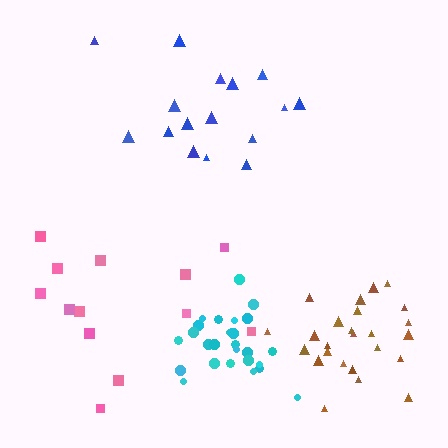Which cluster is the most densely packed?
Cyan.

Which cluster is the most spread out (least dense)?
Pink.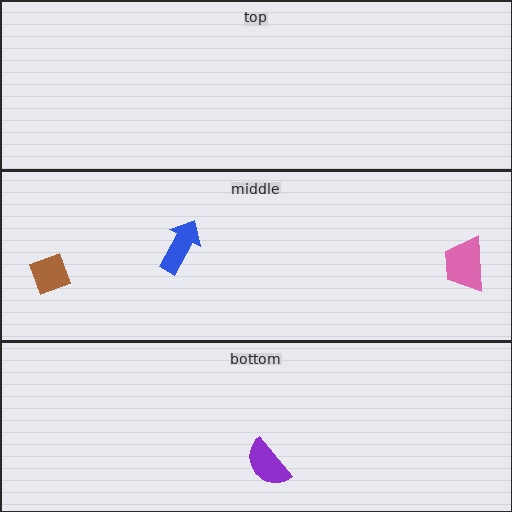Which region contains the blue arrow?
The middle region.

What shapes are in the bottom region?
The purple semicircle.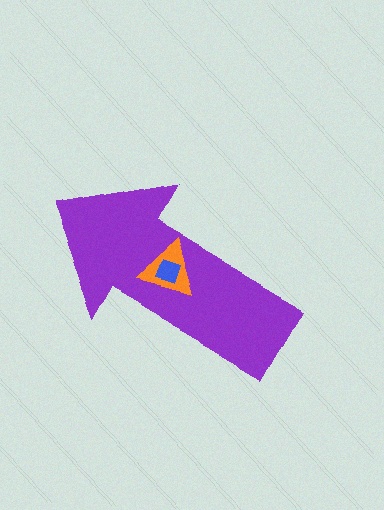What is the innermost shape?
The blue diamond.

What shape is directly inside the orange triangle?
The blue diamond.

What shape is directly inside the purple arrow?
The orange triangle.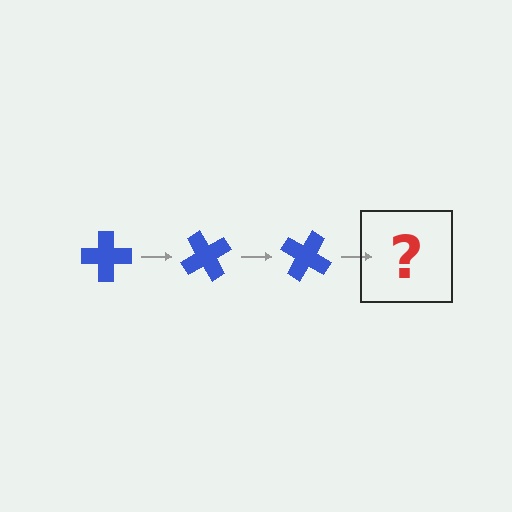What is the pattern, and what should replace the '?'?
The pattern is that the cross rotates 60 degrees each step. The '?' should be a blue cross rotated 180 degrees.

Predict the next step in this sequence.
The next step is a blue cross rotated 180 degrees.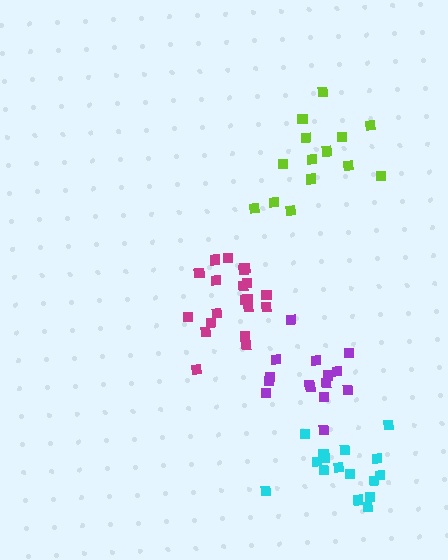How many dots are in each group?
Group 1: 16 dots, Group 2: 15 dots, Group 3: 20 dots, Group 4: 14 dots (65 total).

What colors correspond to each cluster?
The clusters are colored: cyan, purple, magenta, lime.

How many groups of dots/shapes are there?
There are 4 groups.